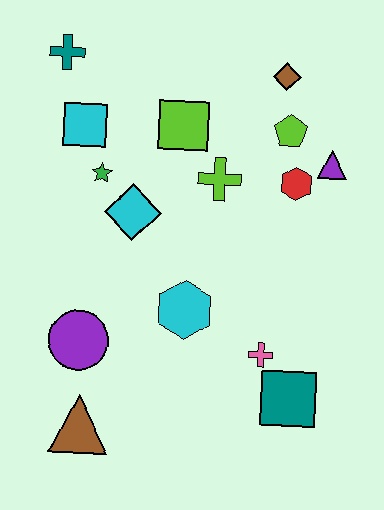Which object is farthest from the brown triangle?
The brown diamond is farthest from the brown triangle.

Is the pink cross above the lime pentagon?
No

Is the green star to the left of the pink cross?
Yes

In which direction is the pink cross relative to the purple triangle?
The pink cross is below the purple triangle.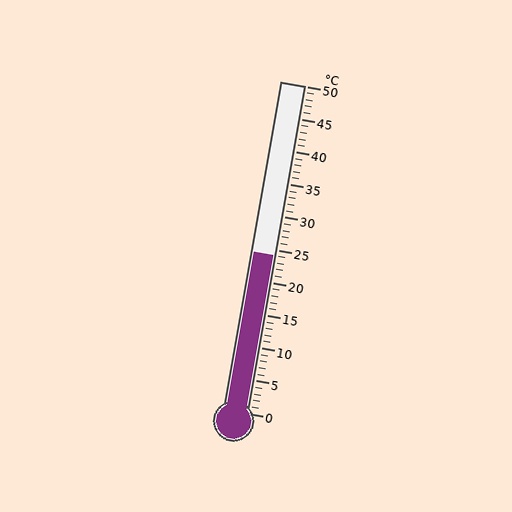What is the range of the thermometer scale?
The thermometer scale ranges from 0°C to 50°C.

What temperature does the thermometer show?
The thermometer shows approximately 24°C.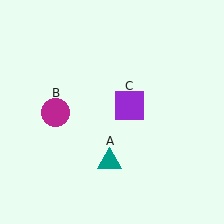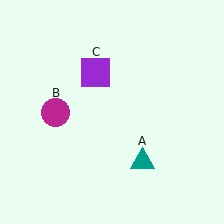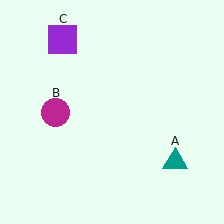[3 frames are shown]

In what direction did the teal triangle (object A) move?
The teal triangle (object A) moved right.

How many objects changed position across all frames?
2 objects changed position: teal triangle (object A), purple square (object C).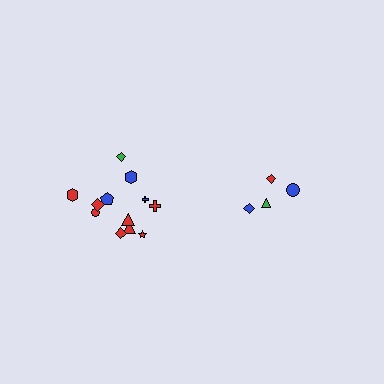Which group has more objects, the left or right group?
The left group.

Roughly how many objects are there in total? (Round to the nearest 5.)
Roughly 15 objects in total.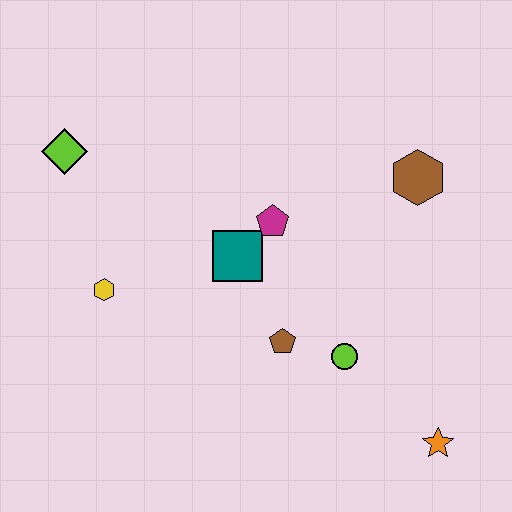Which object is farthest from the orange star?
The lime diamond is farthest from the orange star.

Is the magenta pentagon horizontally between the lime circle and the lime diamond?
Yes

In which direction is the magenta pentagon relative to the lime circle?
The magenta pentagon is above the lime circle.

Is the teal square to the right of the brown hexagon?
No